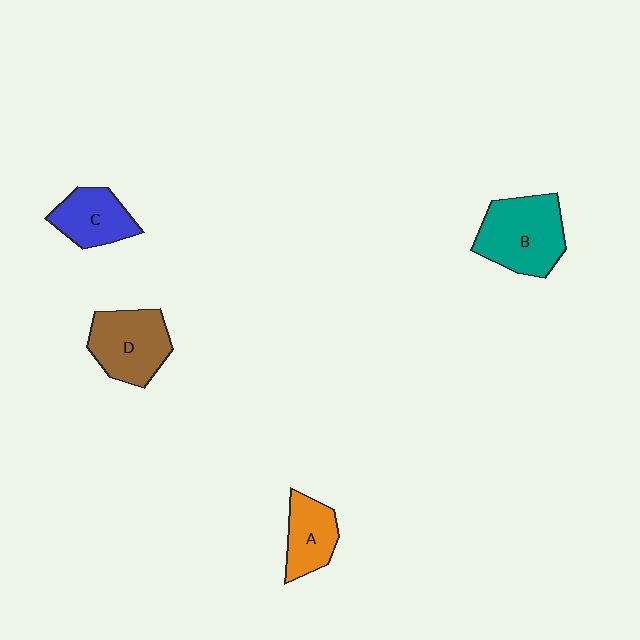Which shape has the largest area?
Shape B (teal).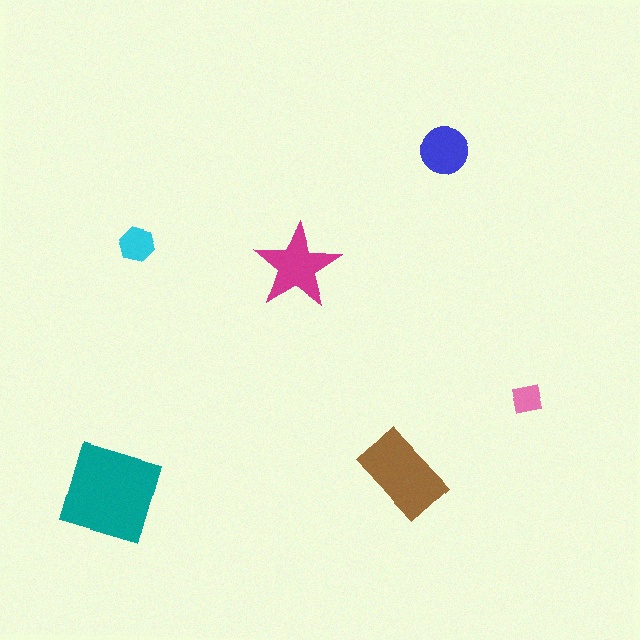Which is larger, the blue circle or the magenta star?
The magenta star.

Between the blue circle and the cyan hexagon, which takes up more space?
The blue circle.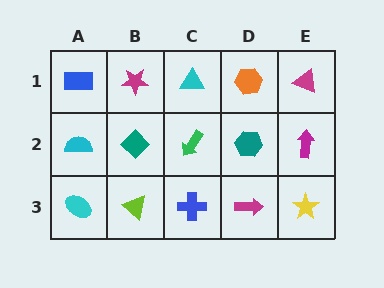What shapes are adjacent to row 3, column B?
A teal diamond (row 2, column B), a cyan ellipse (row 3, column A), a blue cross (row 3, column C).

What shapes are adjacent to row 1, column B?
A teal diamond (row 2, column B), a blue rectangle (row 1, column A), a cyan triangle (row 1, column C).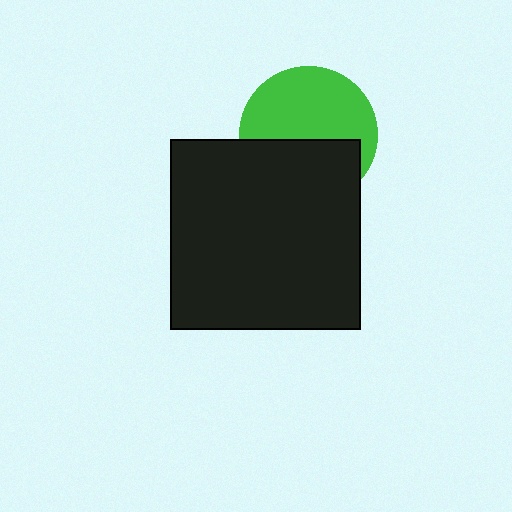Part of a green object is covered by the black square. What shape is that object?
It is a circle.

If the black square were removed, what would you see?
You would see the complete green circle.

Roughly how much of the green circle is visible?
About half of it is visible (roughly 57%).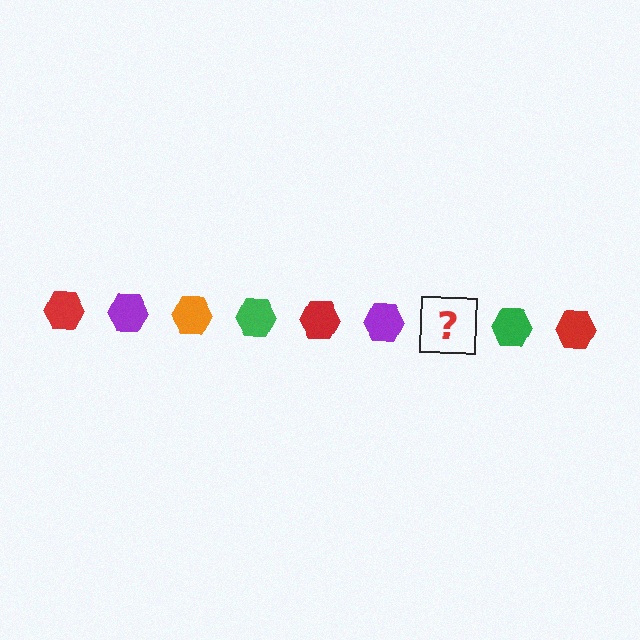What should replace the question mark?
The question mark should be replaced with an orange hexagon.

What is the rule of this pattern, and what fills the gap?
The rule is that the pattern cycles through red, purple, orange, green hexagons. The gap should be filled with an orange hexagon.